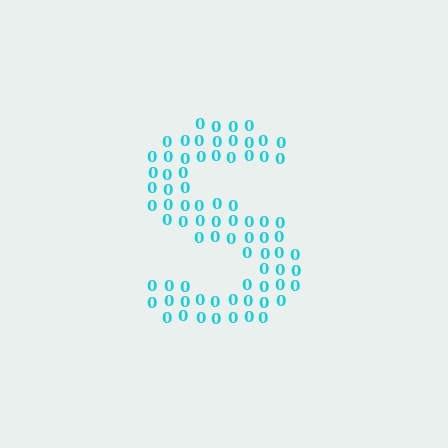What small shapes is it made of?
It is made of small digit 0's.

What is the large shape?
The large shape is the letter S.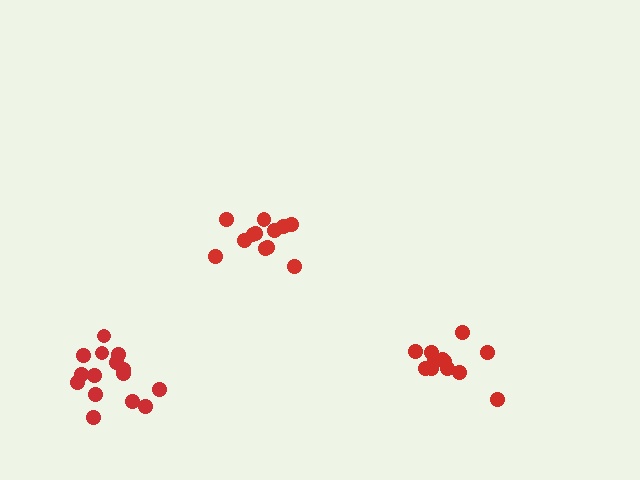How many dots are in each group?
Group 1: 12 dots, Group 2: 15 dots, Group 3: 12 dots (39 total).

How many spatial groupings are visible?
There are 3 spatial groupings.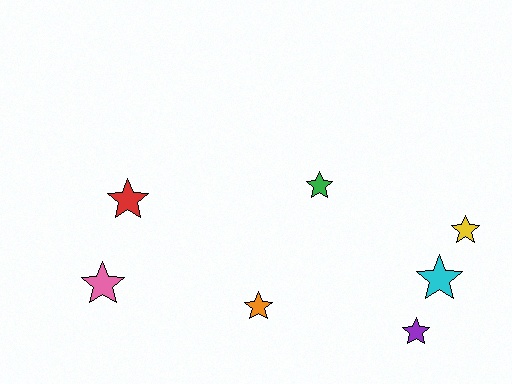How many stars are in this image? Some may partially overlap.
There are 7 stars.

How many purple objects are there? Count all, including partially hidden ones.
There is 1 purple object.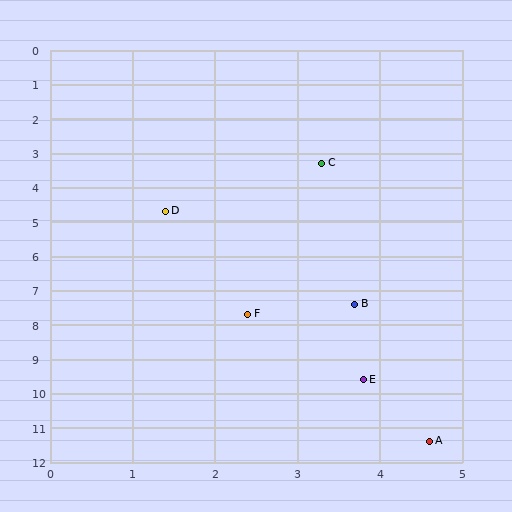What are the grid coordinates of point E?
Point E is at approximately (3.8, 9.6).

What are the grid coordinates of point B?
Point B is at approximately (3.7, 7.4).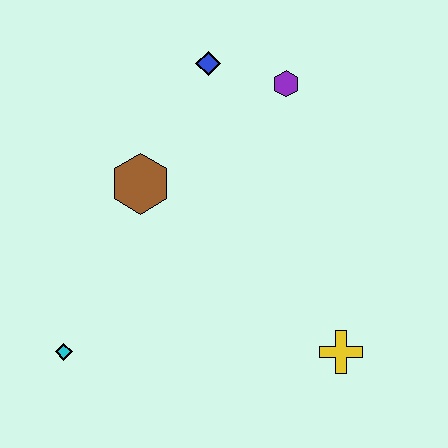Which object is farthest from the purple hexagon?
The cyan diamond is farthest from the purple hexagon.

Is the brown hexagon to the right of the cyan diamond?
Yes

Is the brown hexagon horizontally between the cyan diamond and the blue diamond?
Yes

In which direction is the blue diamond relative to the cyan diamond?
The blue diamond is above the cyan diamond.